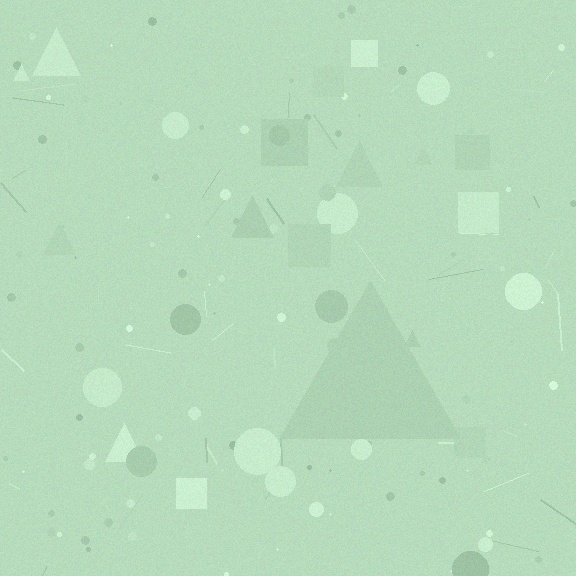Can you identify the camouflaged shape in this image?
The camouflaged shape is a triangle.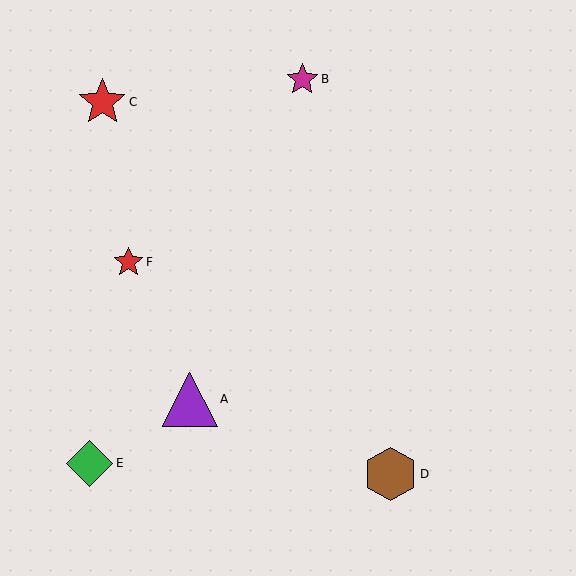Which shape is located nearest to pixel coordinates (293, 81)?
The magenta star (labeled B) at (302, 79) is nearest to that location.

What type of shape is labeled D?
Shape D is a brown hexagon.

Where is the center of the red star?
The center of the red star is at (128, 262).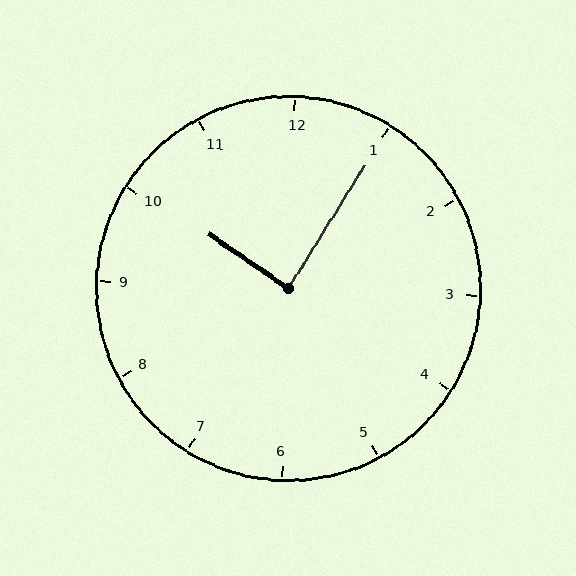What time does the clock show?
10:05.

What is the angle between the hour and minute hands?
Approximately 88 degrees.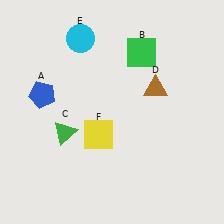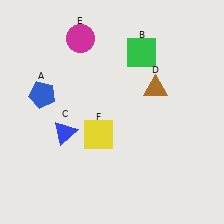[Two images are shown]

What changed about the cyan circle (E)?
In Image 1, E is cyan. In Image 2, it changed to magenta.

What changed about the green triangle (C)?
In Image 1, C is green. In Image 2, it changed to blue.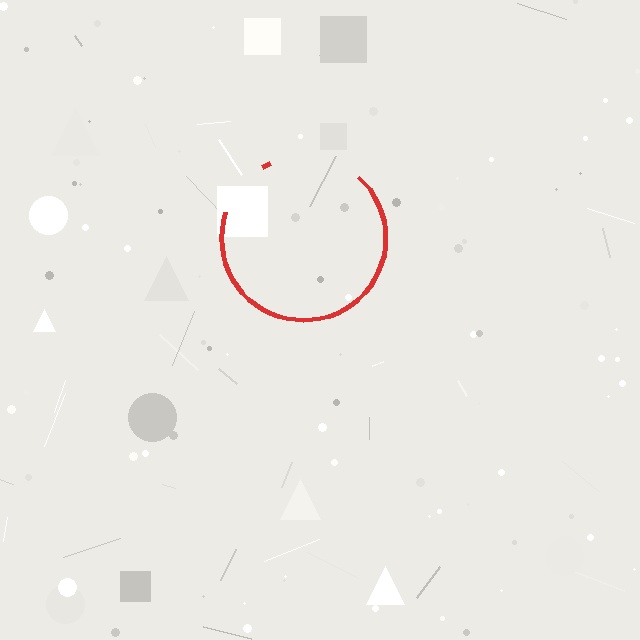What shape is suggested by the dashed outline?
The dashed outline suggests a circle.